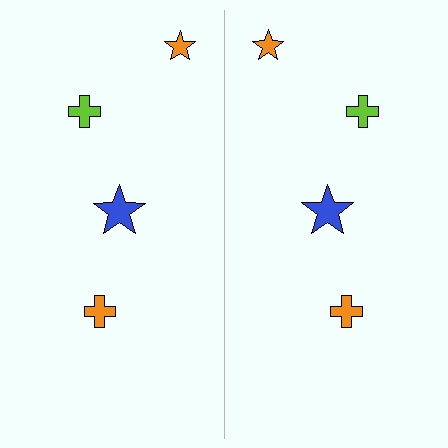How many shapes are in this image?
There are 8 shapes in this image.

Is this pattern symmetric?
Yes, this pattern has bilateral (reflection) symmetry.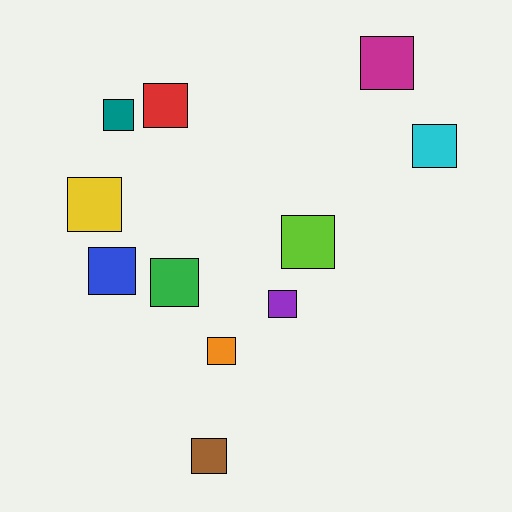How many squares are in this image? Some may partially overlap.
There are 11 squares.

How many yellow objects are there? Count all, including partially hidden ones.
There is 1 yellow object.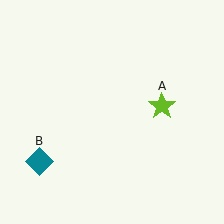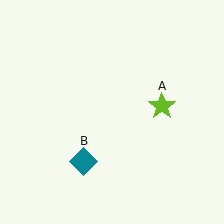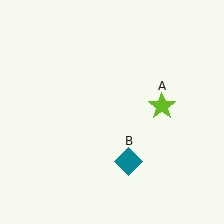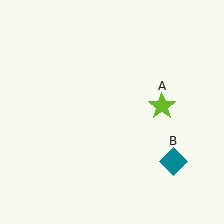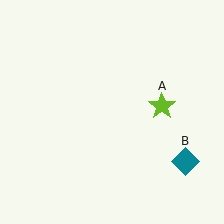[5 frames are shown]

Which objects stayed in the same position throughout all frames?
Lime star (object A) remained stationary.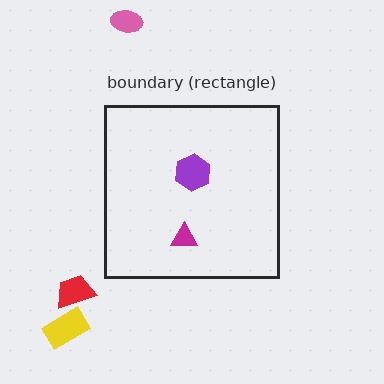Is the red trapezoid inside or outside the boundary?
Outside.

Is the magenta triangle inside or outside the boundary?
Inside.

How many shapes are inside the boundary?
2 inside, 3 outside.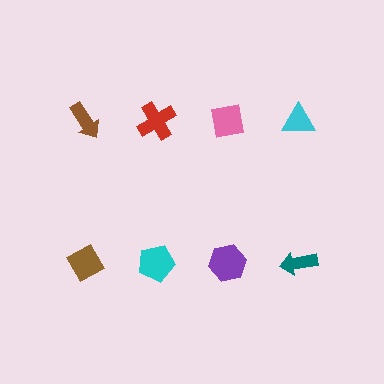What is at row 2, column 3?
A purple hexagon.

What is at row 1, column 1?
A brown arrow.